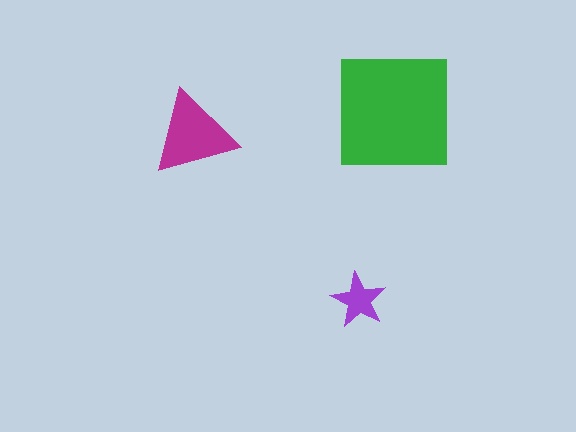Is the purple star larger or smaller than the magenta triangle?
Smaller.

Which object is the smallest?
The purple star.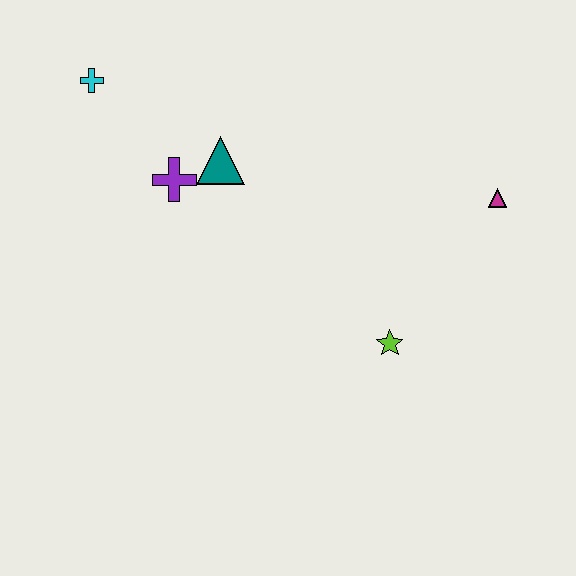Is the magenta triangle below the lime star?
No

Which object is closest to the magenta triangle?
The lime star is closest to the magenta triangle.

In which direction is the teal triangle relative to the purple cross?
The teal triangle is to the right of the purple cross.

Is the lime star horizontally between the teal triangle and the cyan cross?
No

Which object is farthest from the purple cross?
The magenta triangle is farthest from the purple cross.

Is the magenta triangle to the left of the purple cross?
No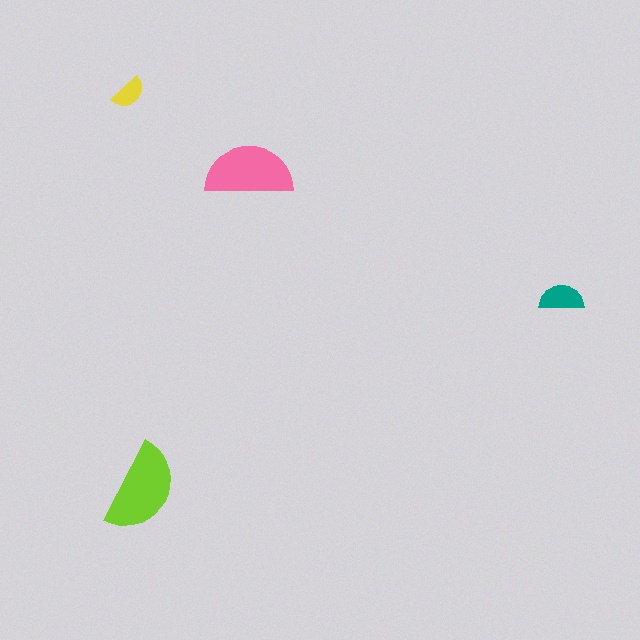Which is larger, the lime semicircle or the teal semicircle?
The lime one.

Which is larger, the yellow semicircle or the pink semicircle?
The pink one.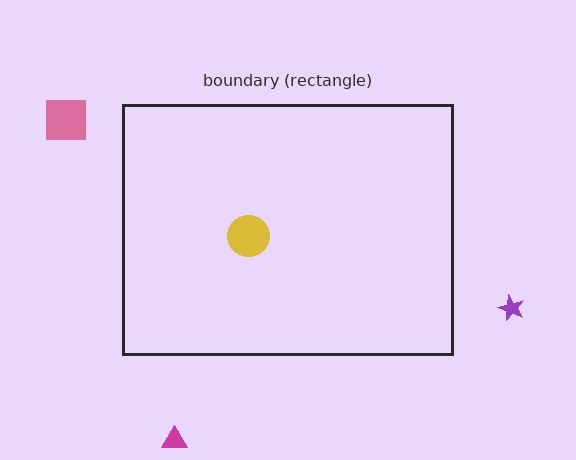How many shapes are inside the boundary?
1 inside, 3 outside.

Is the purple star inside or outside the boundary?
Outside.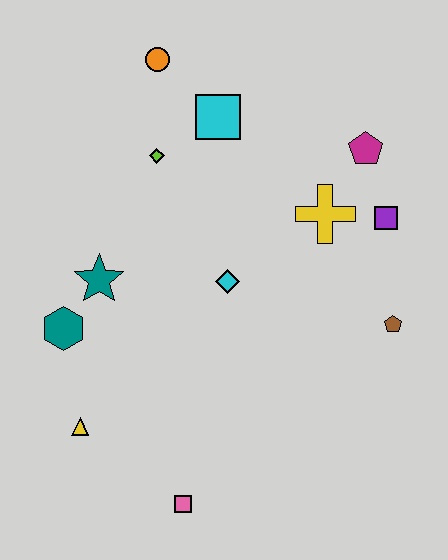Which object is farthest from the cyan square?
The pink square is farthest from the cyan square.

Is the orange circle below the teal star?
No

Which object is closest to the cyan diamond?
The yellow cross is closest to the cyan diamond.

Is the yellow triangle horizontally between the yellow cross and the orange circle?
No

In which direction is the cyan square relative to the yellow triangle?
The cyan square is above the yellow triangle.